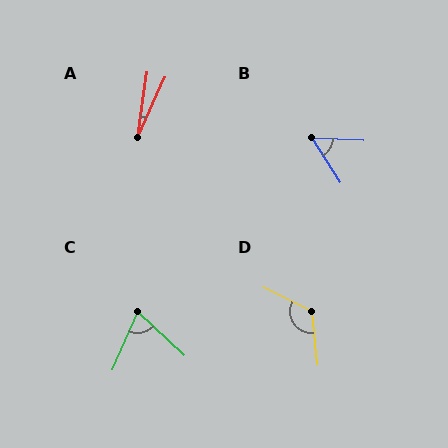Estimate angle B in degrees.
Approximately 55 degrees.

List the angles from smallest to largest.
A (16°), B (55°), C (70°), D (122°).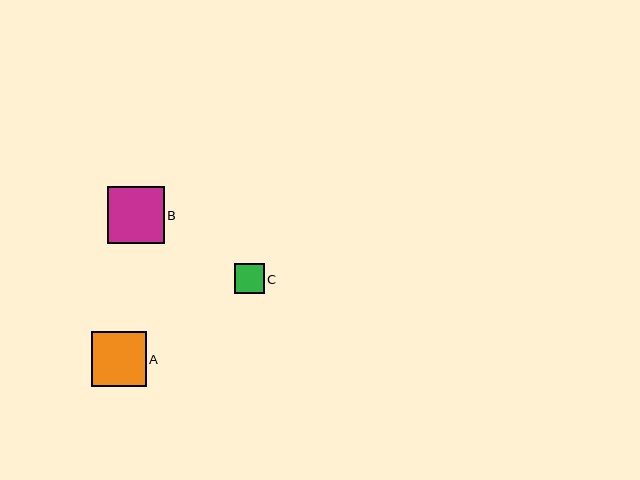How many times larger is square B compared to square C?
Square B is approximately 1.9 times the size of square C.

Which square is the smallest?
Square C is the smallest with a size of approximately 30 pixels.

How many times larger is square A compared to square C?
Square A is approximately 1.8 times the size of square C.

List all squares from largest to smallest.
From largest to smallest: B, A, C.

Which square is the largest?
Square B is the largest with a size of approximately 56 pixels.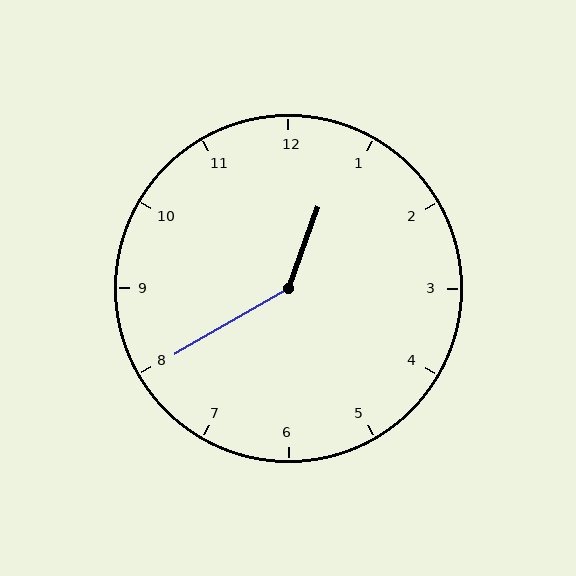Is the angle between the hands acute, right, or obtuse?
It is obtuse.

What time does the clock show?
12:40.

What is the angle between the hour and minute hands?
Approximately 140 degrees.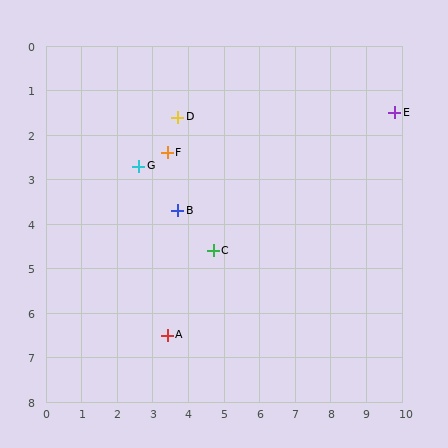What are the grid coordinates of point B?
Point B is at approximately (3.7, 3.7).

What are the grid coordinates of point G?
Point G is at approximately (2.6, 2.7).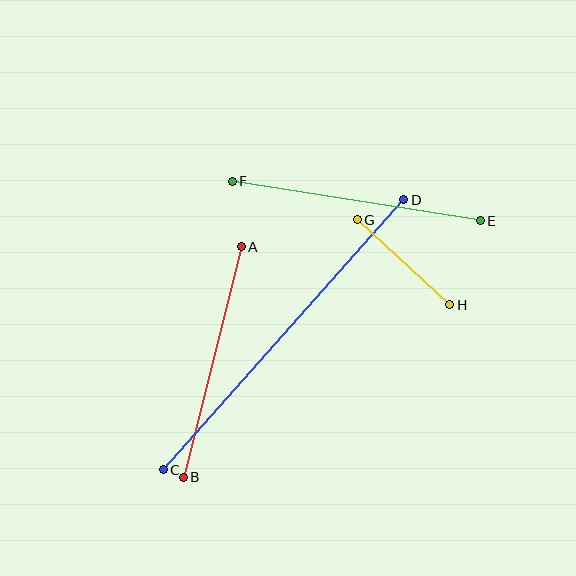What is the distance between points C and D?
The distance is approximately 362 pixels.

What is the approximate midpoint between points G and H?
The midpoint is at approximately (404, 262) pixels.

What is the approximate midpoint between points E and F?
The midpoint is at approximately (356, 201) pixels.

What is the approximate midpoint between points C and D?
The midpoint is at approximately (283, 335) pixels.